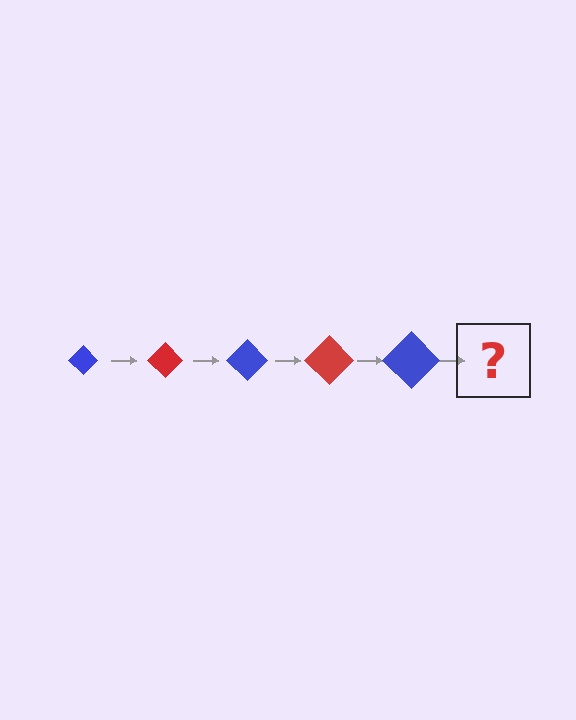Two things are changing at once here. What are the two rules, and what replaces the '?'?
The two rules are that the diamond grows larger each step and the color cycles through blue and red. The '?' should be a red diamond, larger than the previous one.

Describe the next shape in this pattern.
It should be a red diamond, larger than the previous one.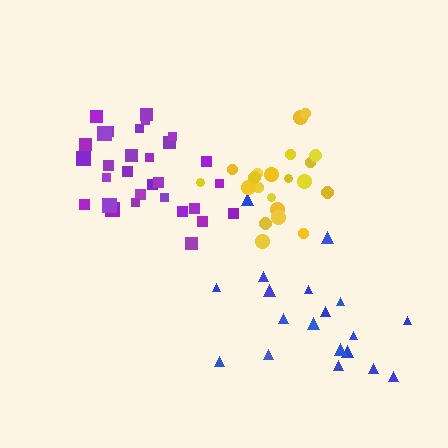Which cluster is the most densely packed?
Purple.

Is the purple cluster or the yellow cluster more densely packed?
Purple.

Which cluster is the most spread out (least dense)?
Blue.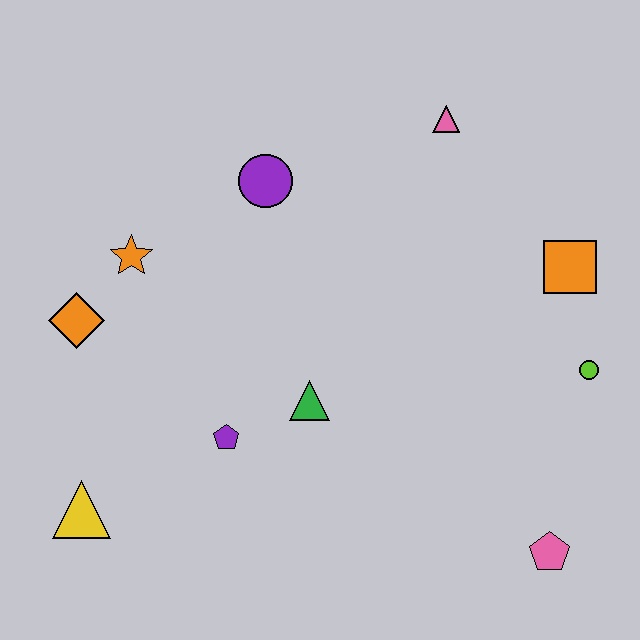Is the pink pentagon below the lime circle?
Yes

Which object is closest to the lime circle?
The orange square is closest to the lime circle.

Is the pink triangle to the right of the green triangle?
Yes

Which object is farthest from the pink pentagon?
The orange diamond is farthest from the pink pentagon.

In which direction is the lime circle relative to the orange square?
The lime circle is below the orange square.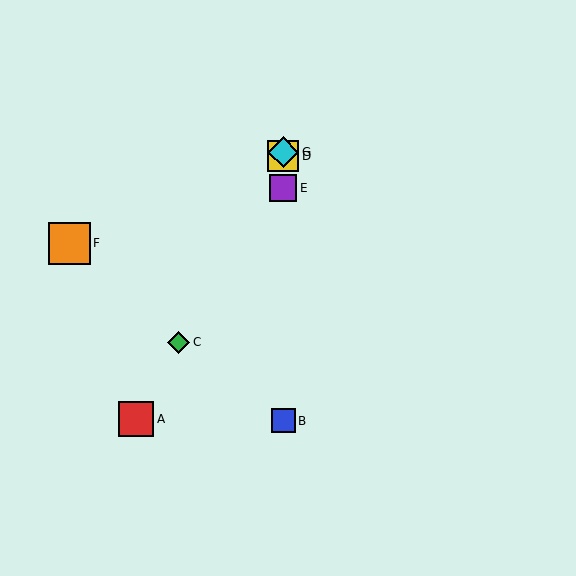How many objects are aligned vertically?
4 objects (B, D, E, G) are aligned vertically.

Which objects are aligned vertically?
Objects B, D, E, G are aligned vertically.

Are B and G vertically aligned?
Yes, both are at x≈283.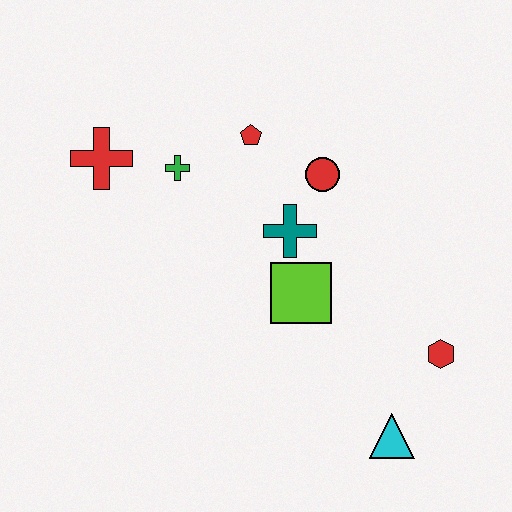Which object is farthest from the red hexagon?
The red cross is farthest from the red hexagon.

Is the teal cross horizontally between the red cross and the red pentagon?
No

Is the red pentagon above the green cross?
Yes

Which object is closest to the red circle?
The teal cross is closest to the red circle.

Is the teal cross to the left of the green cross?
No